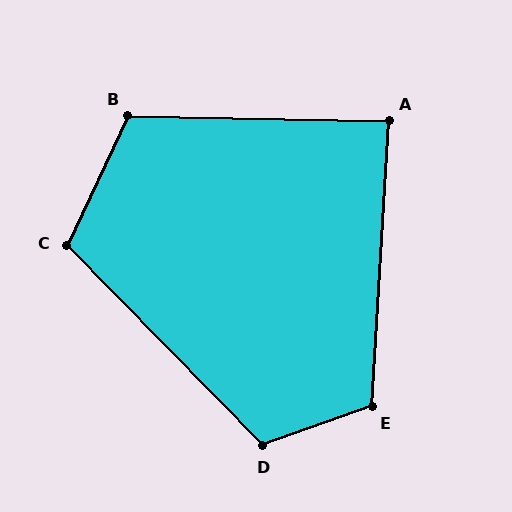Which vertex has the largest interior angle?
D, at approximately 115 degrees.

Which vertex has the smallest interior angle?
A, at approximately 88 degrees.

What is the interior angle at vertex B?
Approximately 114 degrees (obtuse).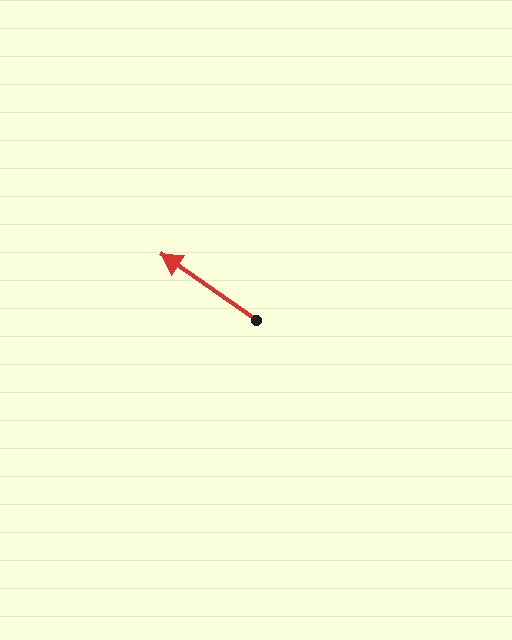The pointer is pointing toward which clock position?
Roughly 10 o'clock.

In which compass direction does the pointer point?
Northwest.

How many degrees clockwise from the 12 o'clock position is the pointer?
Approximately 305 degrees.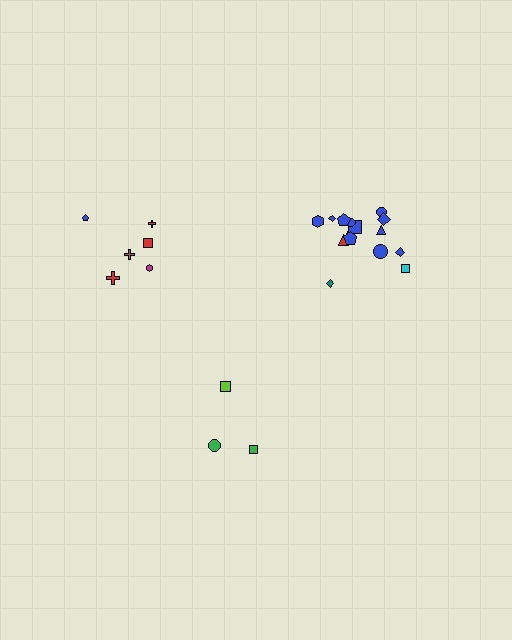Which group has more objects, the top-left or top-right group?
The top-right group.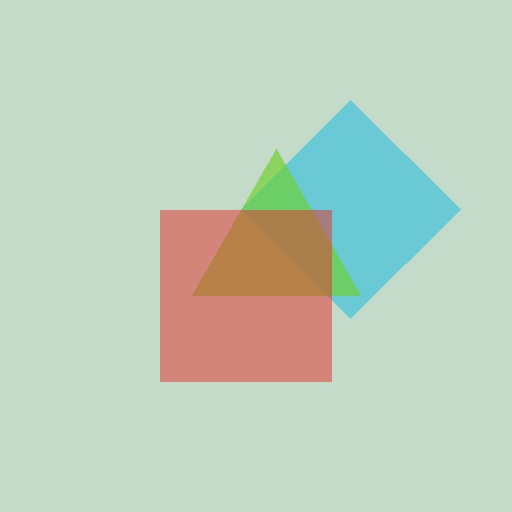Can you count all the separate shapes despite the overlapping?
Yes, there are 3 separate shapes.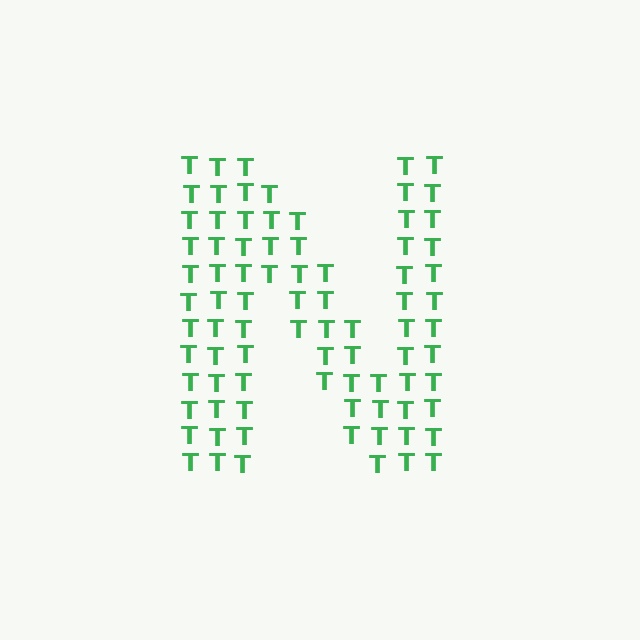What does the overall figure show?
The overall figure shows the letter N.